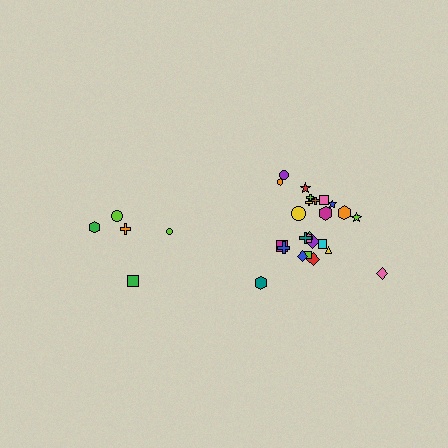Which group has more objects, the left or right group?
The right group.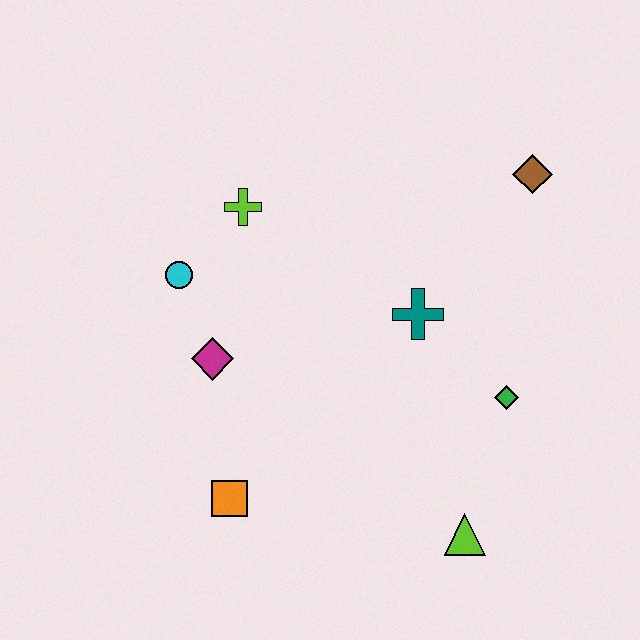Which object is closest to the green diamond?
The teal cross is closest to the green diamond.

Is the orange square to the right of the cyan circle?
Yes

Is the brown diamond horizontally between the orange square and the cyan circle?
No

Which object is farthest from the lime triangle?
The lime cross is farthest from the lime triangle.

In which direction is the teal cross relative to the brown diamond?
The teal cross is below the brown diamond.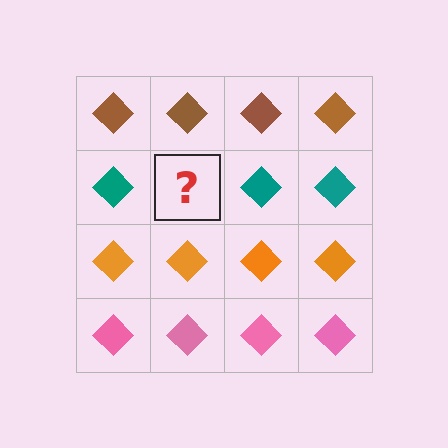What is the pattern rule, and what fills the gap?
The rule is that each row has a consistent color. The gap should be filled with a teal diamond.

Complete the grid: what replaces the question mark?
The question mark should be replaced with a teal diamond.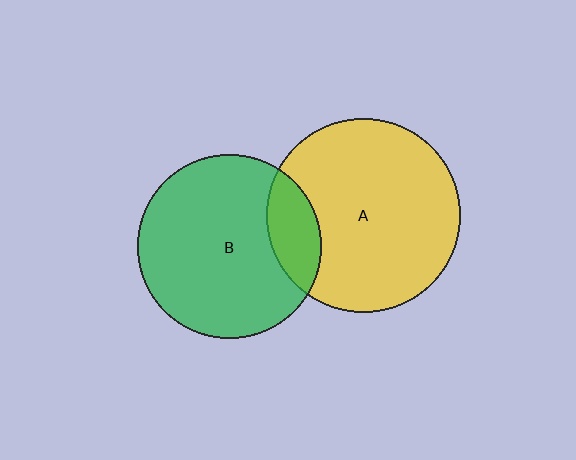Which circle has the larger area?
Circle A (yellow).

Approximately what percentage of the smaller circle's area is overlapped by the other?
Approximately 15%.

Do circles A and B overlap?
Yes.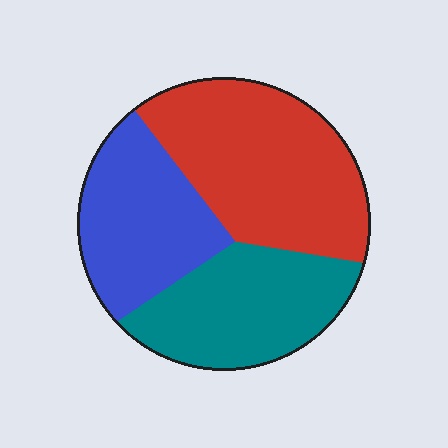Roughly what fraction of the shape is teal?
Teal takes up about one third (1/3) of the shape.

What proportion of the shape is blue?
Blue covers about 30% of the shape.